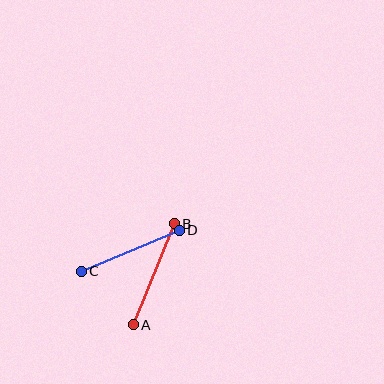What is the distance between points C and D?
The distance is approximately 106 pixels.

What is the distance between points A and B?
The distance is approximately 109 pixels.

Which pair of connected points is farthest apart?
Points A and B are farthest apart.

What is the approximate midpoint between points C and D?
The midpoint is at approximately (130, 251) pixels.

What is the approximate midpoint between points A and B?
The midpoint is at approximately (154, 274) pixels.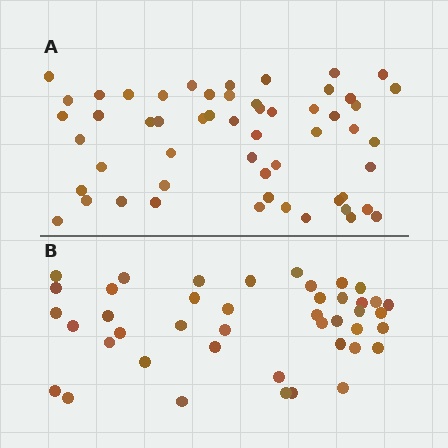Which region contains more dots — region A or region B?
Region A (the top region) has more dots.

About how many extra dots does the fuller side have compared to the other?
Region A has roughly 12 or so more dots than region B.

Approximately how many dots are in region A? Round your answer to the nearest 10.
About 60 dots. (The exact count is 55, which rounds to 60.)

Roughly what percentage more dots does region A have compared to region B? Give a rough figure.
About 30% more.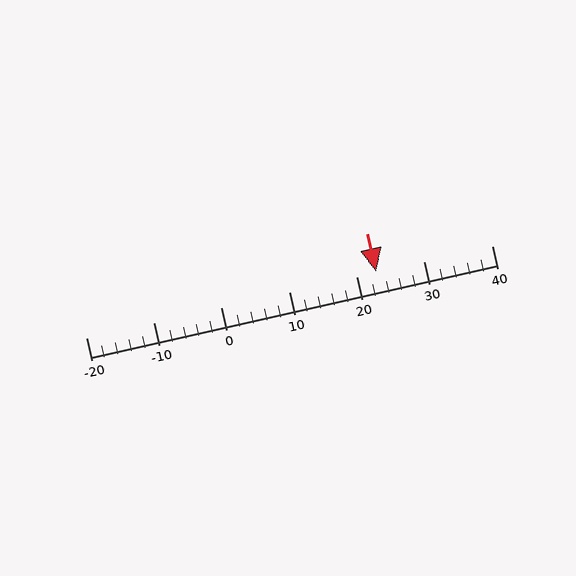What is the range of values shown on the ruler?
The ruler shows values from -20 to 40.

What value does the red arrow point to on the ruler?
The red arrow points to approximately 23.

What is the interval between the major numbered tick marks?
The major tick marks are spaced 10 units apart.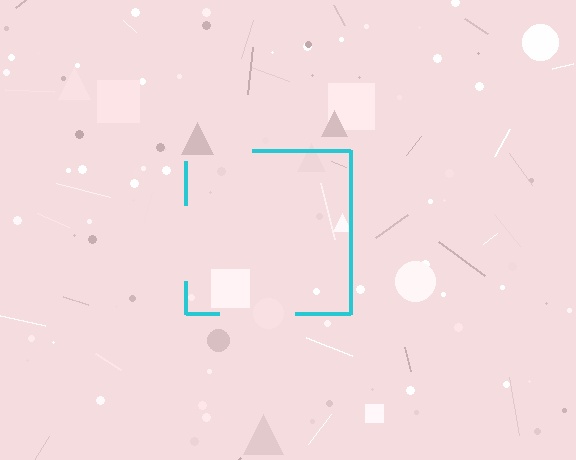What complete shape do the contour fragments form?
The contour fragments form a square.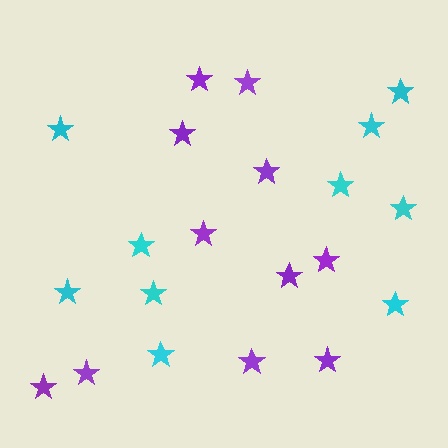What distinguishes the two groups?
There are 2 groups: one group of cyan stars (10) and one group of purple stars (11).